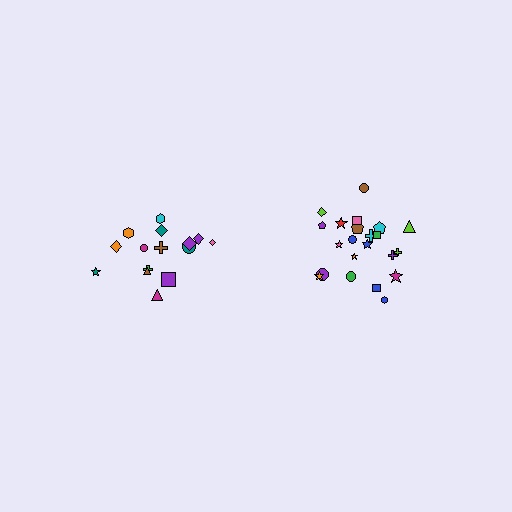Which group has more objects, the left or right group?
The right group.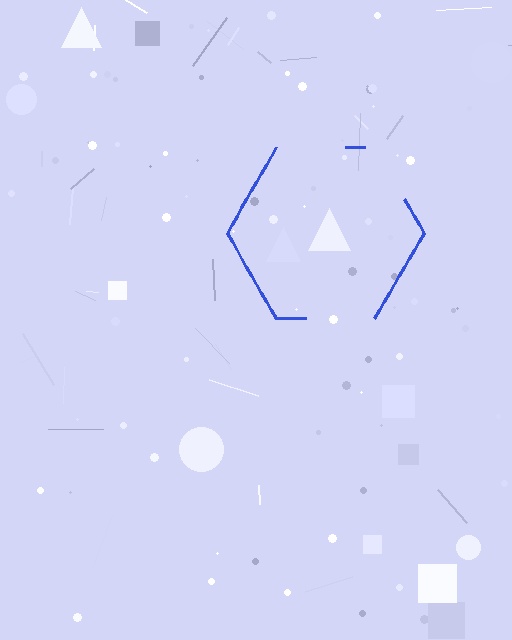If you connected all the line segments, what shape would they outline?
They would outline a hexagon.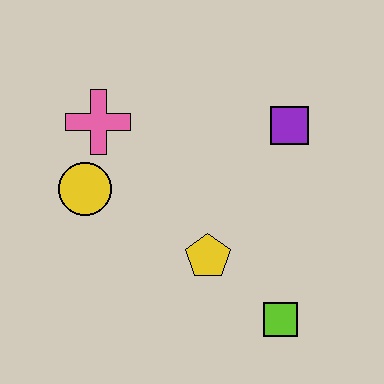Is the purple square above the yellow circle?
Yes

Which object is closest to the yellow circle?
The pink cross is closest to the yellow circle.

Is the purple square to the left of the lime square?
No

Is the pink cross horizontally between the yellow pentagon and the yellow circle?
Yes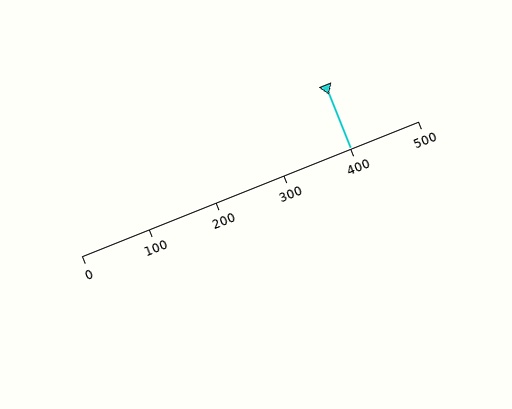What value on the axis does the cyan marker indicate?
The marker indicates approximately 400.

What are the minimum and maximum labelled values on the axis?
The axis runs from 0 to 500.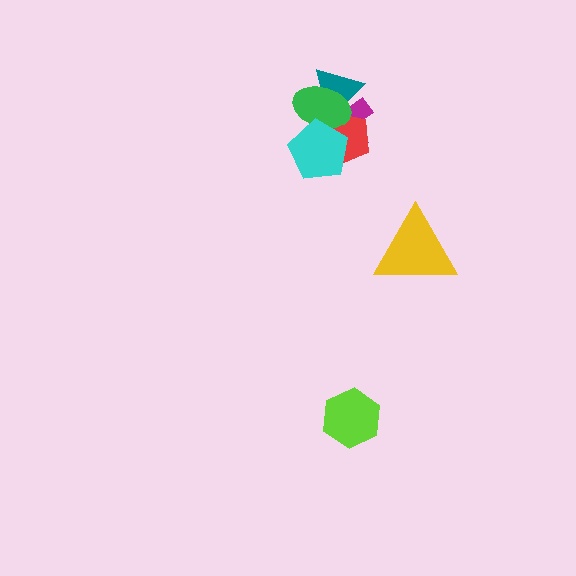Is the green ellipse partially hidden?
Yes, it is partially covered by another shape.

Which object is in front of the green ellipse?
The cyan pentagon is in front of the green ellipse.